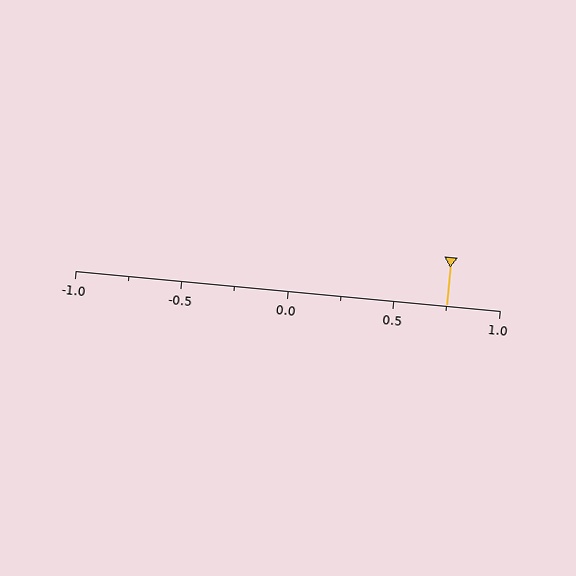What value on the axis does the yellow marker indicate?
The marker indicates approximately 0.75.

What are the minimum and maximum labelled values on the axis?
The axis runs from -1.0 to 1.0.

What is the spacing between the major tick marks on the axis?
The major ticks are spaced 0.5 apart.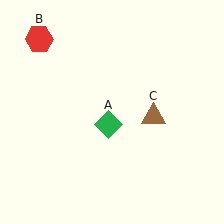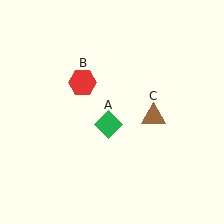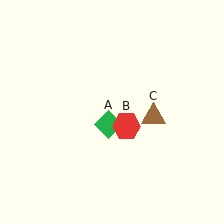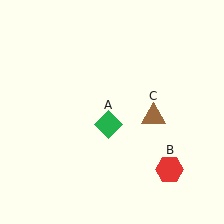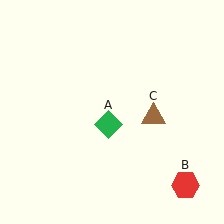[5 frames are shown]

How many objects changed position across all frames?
1 object changed position: red hexagon (object B).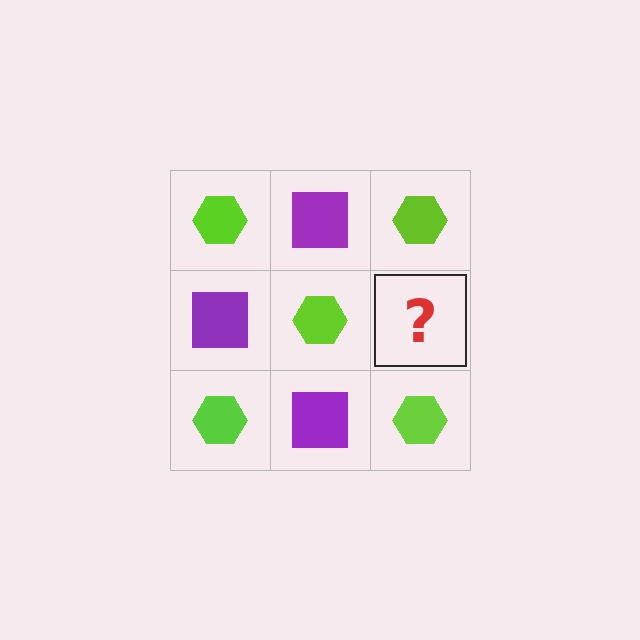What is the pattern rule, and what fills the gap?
The rule is that it alternates lime hexagon and purple square in a checkerboard pattern. The gap should be filled with a purple square.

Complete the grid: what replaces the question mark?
The question mark should be replaced with a purple square.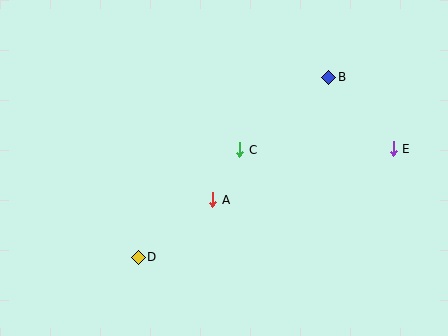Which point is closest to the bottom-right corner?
Point E is closest to the bottom-right corner.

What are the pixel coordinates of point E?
Point E is at (393, 149).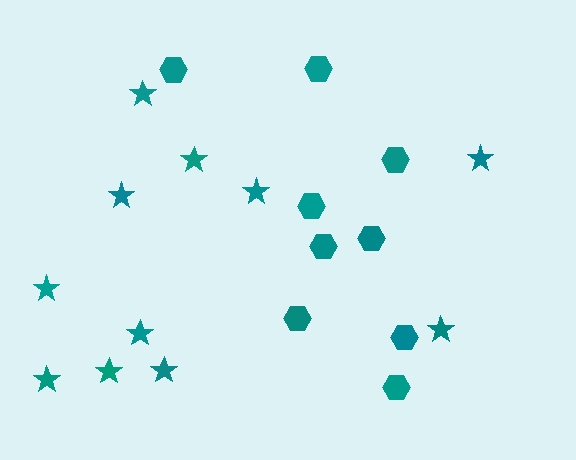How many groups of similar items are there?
There are 2 groups: one group of hexagons (9) and one group of stars (11).